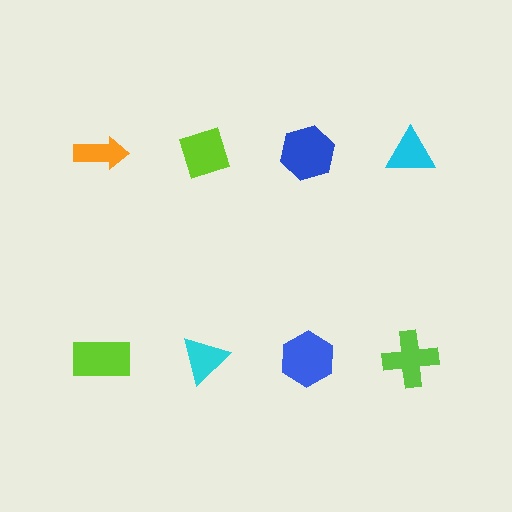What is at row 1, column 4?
A cyan triangle.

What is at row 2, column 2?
A cyan triangle.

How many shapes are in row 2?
4 shapes.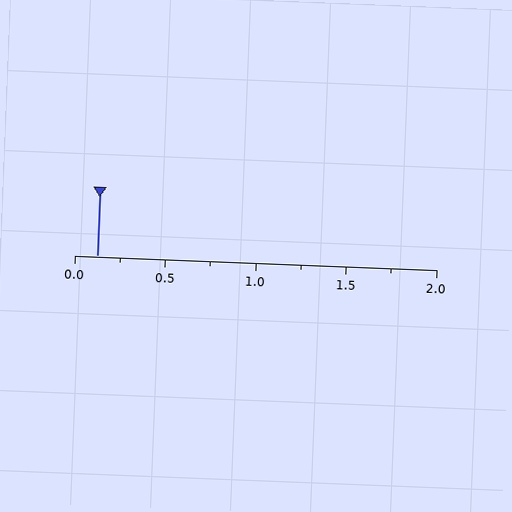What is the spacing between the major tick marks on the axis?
The major ticks are spaced 0.5 apart.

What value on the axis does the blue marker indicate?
The marker indicates approximately 0.12.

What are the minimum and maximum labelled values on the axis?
The axis runs from 0.0 to 2.0.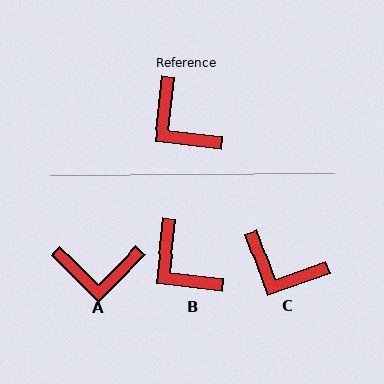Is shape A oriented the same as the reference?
No, it is off by about 51 degrees.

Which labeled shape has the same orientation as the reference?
B.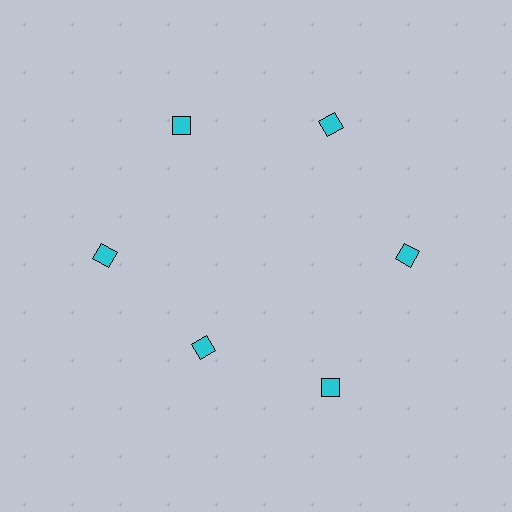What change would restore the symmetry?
The symmetry would be restored by moving it outward, back onto the ring so that all 6 diamonds sit at equal angles and equal distance from the center.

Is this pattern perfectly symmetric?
No. The 6 cyan diamonds are arranged in a ring, but one element near the 7 o'clock position is pulled inward toward the center, breaking the 6-fold rotational symmetry.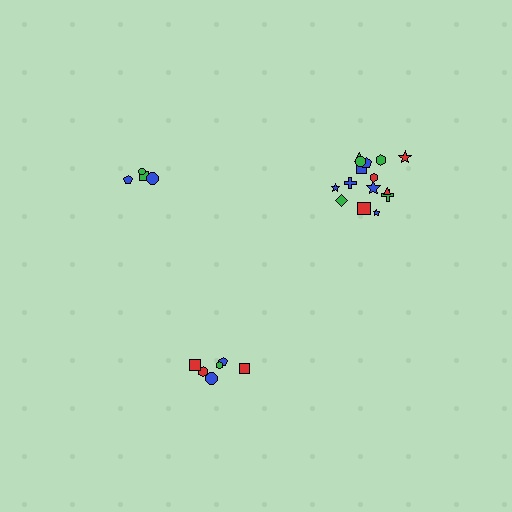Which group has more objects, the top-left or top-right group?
The top-right group.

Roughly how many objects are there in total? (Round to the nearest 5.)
Roughly 25 objects in total.